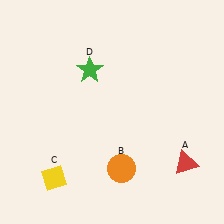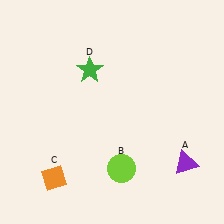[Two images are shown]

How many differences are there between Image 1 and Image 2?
There are 3 differences between the two images.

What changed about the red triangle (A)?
In Image 1, A is red. In Image 2, it changed to purple.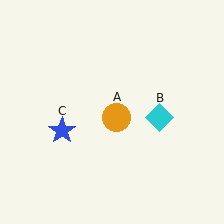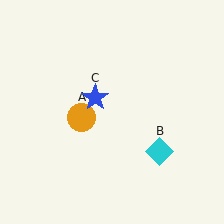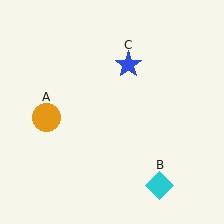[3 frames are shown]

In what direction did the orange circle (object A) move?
The orange circle (object A) moved left.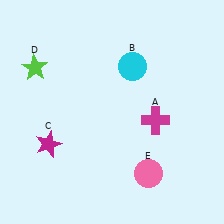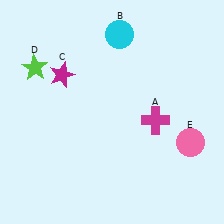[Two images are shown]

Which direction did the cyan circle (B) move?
The cyan circle (B) moved up.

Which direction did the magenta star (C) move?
The magenta star (C) moved up.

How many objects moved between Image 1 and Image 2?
3 objects moved between the two images.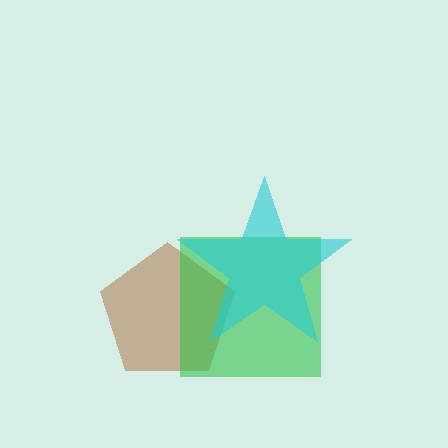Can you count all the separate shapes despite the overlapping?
Yes, there are 3 separate shapes.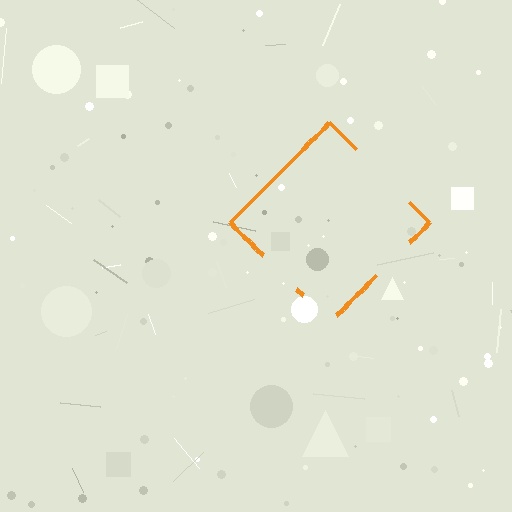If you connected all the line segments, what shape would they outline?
They would outline a diamond.